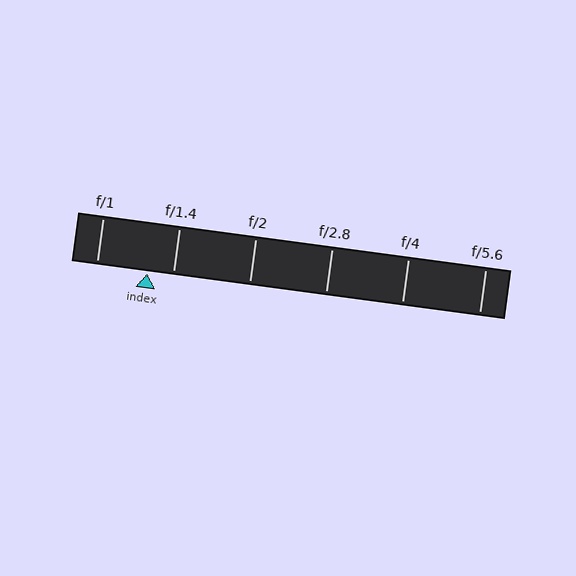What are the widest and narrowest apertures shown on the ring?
The widest aperture shown is f/1 and the narrowest is f/5.6.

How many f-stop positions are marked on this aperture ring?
There are 6 f-stop positions marked.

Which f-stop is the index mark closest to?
The index mark is closest to f/1.4.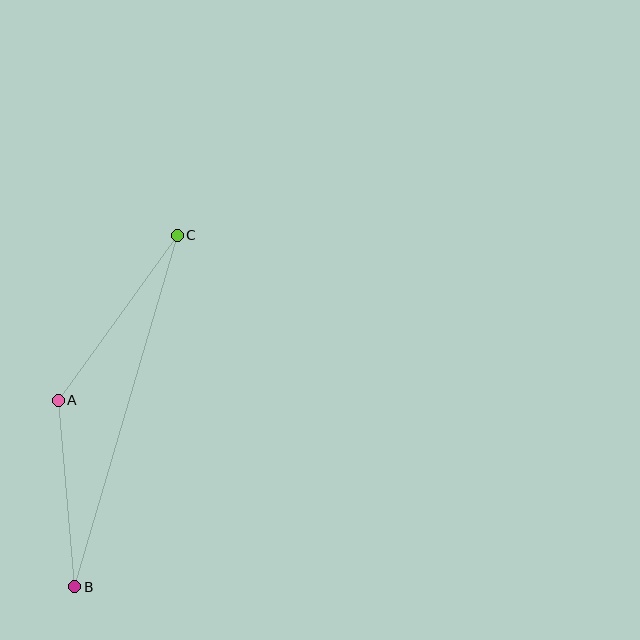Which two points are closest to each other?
Points A and B are closest to each other.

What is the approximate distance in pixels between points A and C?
The distance between A and C is approximately 203 pixels.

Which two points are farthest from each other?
Points B and C are farthest from each other.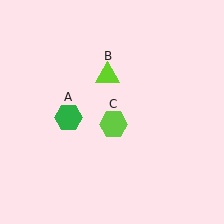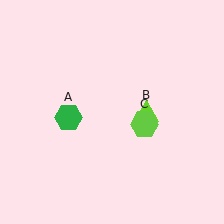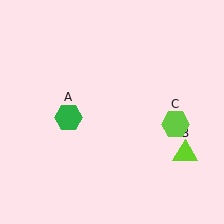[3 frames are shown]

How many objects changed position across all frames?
2 objects changed position: lime triangle (object B), lime hexagon (object C).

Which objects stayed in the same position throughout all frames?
Green hexagon (object A) remained stationary.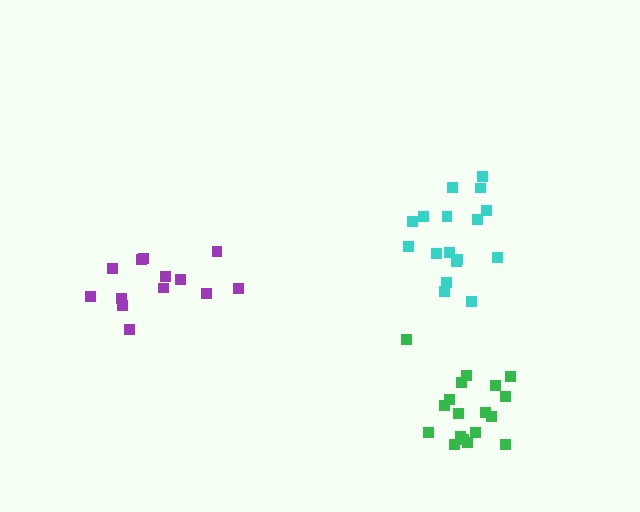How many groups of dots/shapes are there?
There are 3 groups.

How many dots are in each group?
Group 1: 13 dots, Group 2: 18 dots, Group 3: 18 dots (49 total).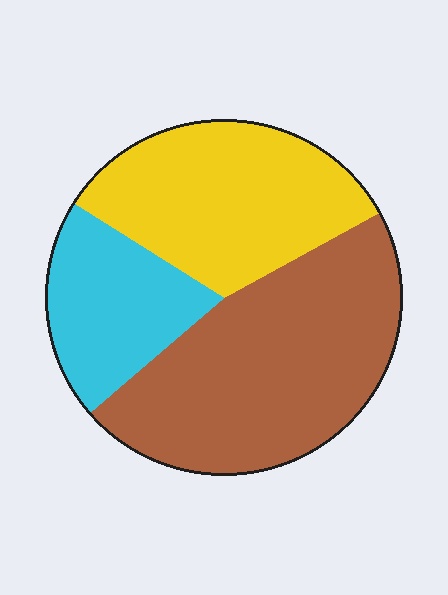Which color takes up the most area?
Brown, at roughly 45%.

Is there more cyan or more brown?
Brown.